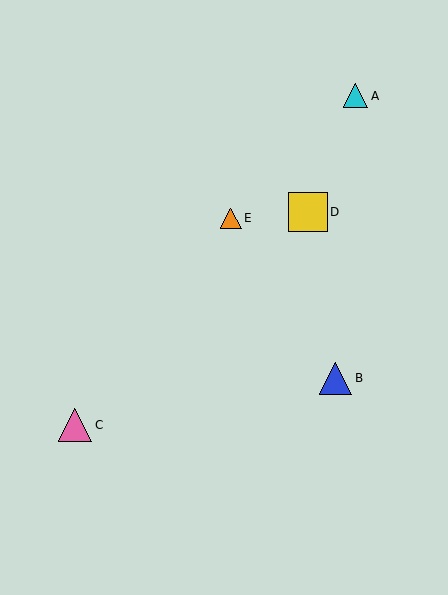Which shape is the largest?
The yellow square (labeled D) is the largest.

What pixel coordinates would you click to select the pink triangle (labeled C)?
Click at (75, 425) to select the pink triangle C.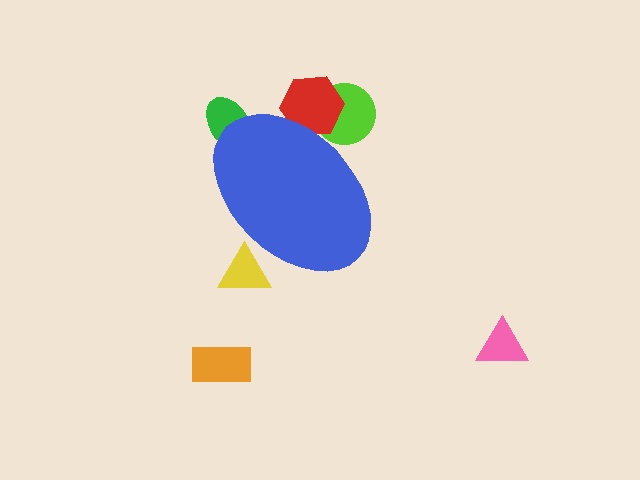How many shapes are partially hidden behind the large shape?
4 shapes are partially hidden.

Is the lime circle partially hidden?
Yes, the lime circle is partially hidden behind the blue ellipse.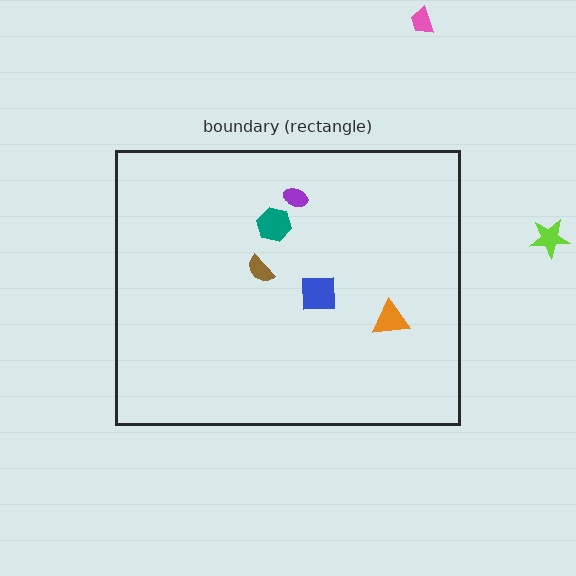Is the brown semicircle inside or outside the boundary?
Inside.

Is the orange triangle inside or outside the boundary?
Inside.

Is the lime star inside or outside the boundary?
Outside.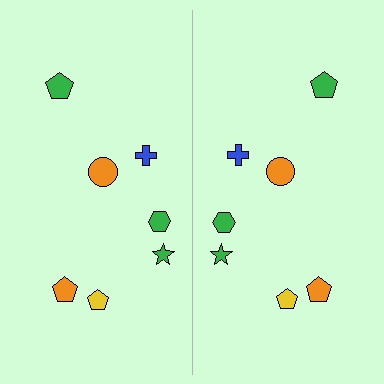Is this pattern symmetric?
Yes, this pattern has bilateral (reflection) symmetry.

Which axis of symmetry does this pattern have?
The pattern has a vertical axis of symmetry running through the center of the image.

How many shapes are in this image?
There are 14 shapes in this image.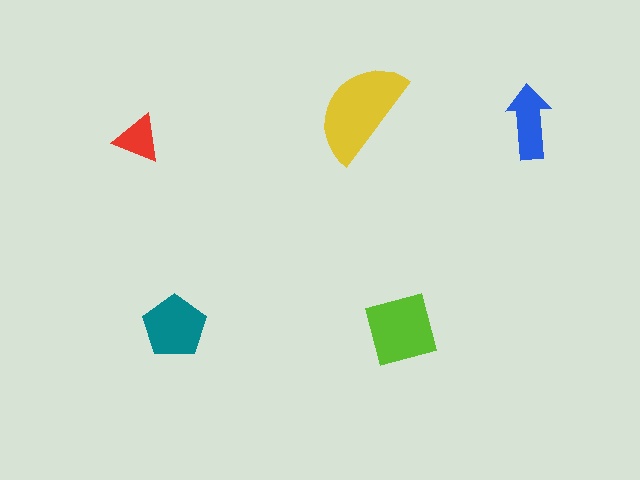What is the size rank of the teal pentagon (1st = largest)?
3rd.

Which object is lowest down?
The lime square is bottommost.